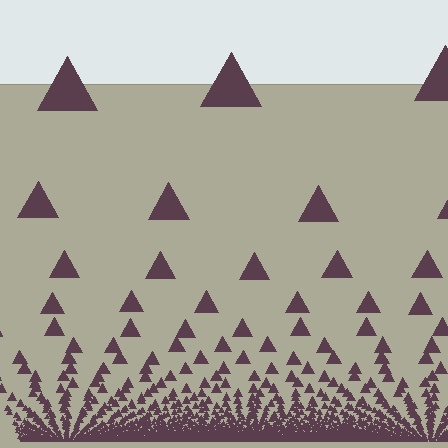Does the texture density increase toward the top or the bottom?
Density increases toward the bottom.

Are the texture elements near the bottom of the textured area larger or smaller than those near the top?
Smaller. The gradient is inverted — elements near the bottom are smaller and denser.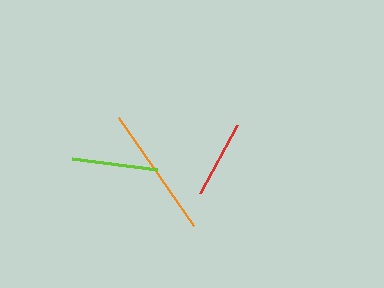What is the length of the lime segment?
The lime segment is approximately 86 pixels long.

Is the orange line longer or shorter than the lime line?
The orange line is longer than the lime line.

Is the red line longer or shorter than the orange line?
The orange line is longer than the red line.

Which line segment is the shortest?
The red line is the shortest at approximately 78 pixels.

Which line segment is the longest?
The orange line is the longest at approximately 132 pixels.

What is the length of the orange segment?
The orange segment is approximately 132 pixels long.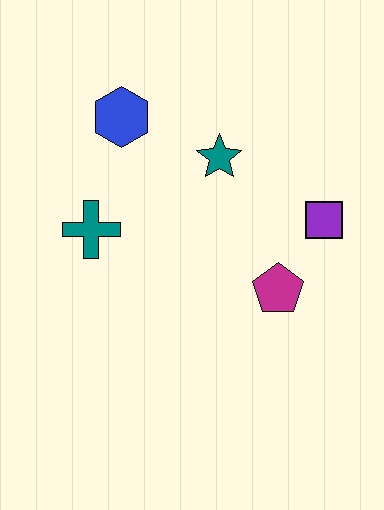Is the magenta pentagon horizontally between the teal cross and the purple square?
Yes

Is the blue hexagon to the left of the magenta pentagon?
Yes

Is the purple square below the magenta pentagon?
No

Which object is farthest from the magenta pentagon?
The blue hexagon is farthest from the magenta pentagon.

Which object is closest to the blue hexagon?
The teal star is closest to the blue hexagon.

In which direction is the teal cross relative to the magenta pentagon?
The teal cross is to the left of the magenta pentagon.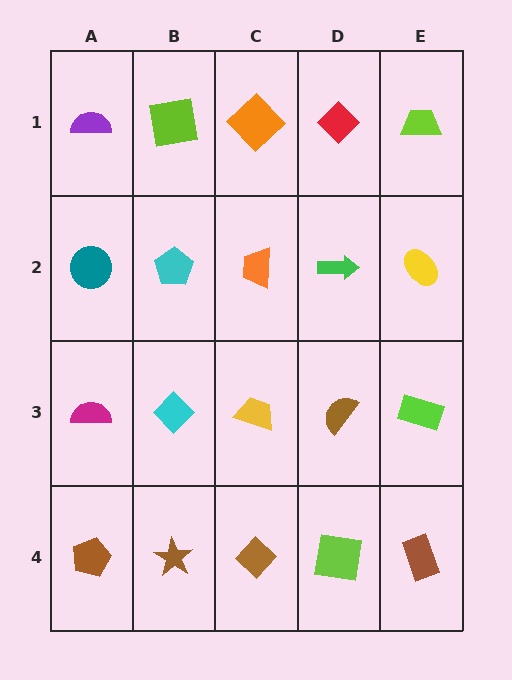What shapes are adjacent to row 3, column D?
A green arrow (row 2, column D), a lime square (row 4, column D), a yellow trapezoid (row 3, column C), a lime rectangle (row 3, column E).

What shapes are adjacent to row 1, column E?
A yellow ellipse (row 2, column E), a red diamond (row 1, column D).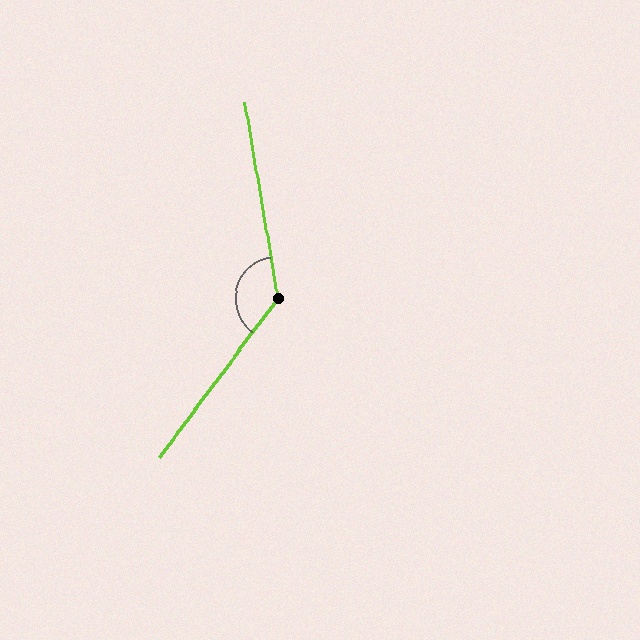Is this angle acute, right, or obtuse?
It is obtuse.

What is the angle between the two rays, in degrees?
Approximately 134 degrees.